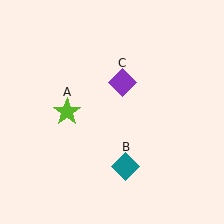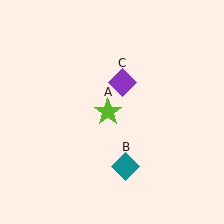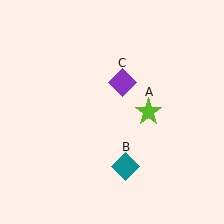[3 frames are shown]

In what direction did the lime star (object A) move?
The lime star (object A) moved right.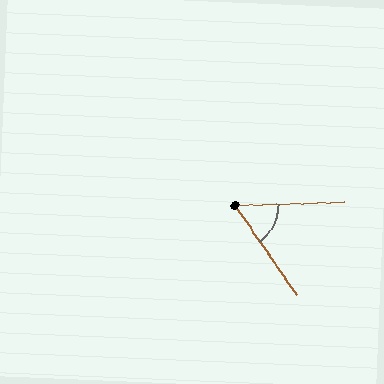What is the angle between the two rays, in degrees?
Approximately 57 degrees.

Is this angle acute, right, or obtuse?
It is acute.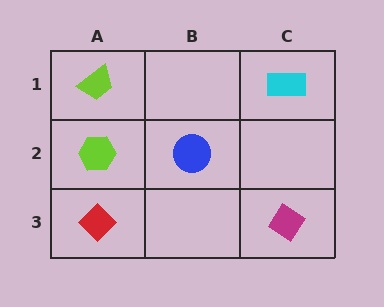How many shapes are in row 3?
2 shapes.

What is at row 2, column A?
A lime hexagon.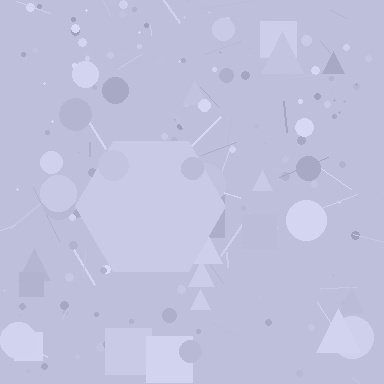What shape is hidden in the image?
A hexagon is hidden in the image.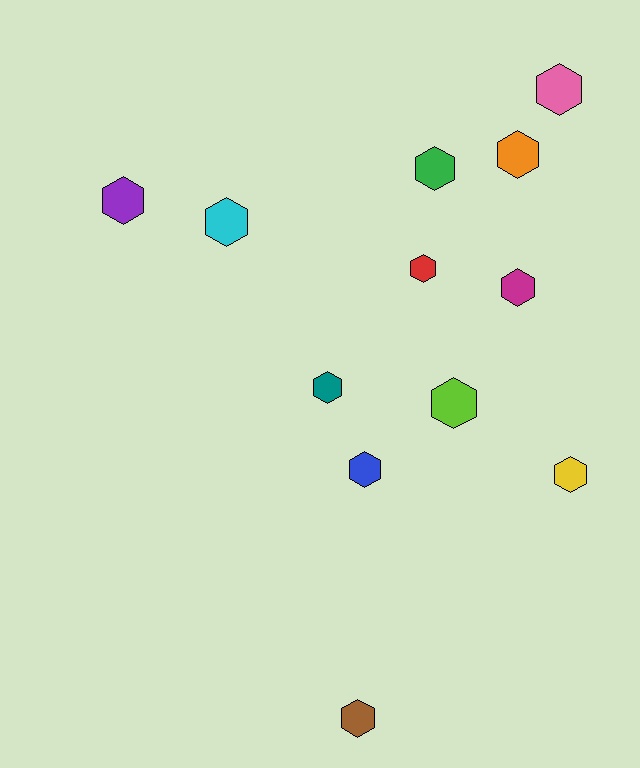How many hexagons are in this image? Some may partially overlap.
There are 12 hexagons.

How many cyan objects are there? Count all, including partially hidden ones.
There is 1 cyan object.